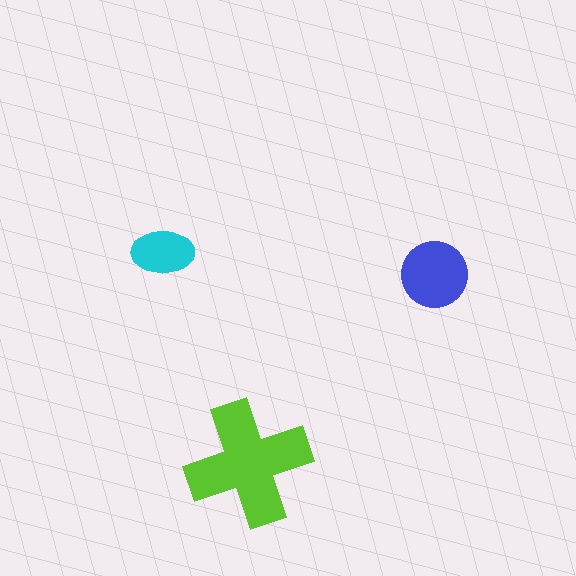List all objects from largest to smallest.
The lime cross, the blue circle, the cyan ellipse.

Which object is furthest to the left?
The cyan ellipse is leftmost.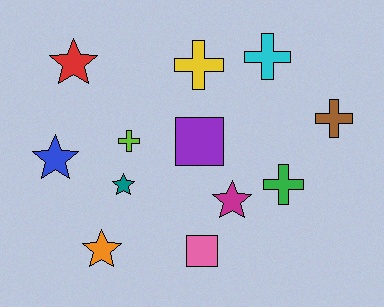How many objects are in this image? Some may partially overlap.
There are 12 objects.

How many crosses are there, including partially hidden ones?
There are 5 crosses.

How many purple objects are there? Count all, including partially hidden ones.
There is 1 purple object.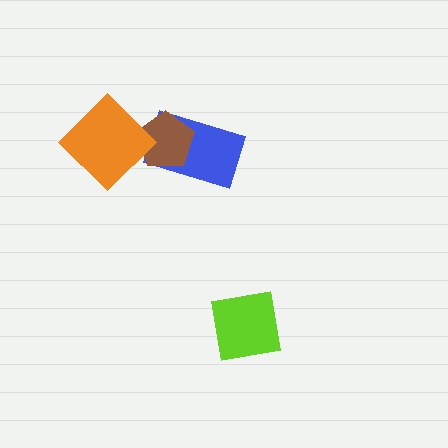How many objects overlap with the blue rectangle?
1 object overlaps with the blue rectangle.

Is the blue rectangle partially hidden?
Yes, it is partially covered by another shape.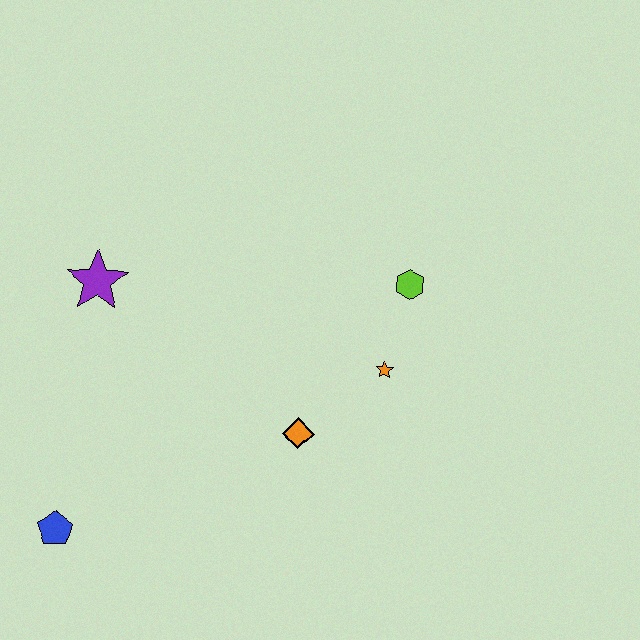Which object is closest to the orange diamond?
The orange star is closest to the orange diamond.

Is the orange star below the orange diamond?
No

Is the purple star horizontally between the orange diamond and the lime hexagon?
No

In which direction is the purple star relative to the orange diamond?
The purple star is to the left of the orange diamond.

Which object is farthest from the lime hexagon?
The blue pentagon is farthest from the lime hexagon.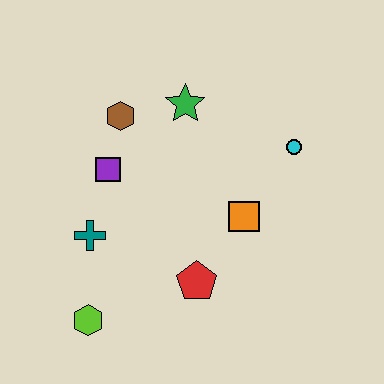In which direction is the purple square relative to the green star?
The purple square is to the left of the green star.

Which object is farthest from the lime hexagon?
The cyan circle is farthest from the lime hexagon.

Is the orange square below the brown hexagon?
Yes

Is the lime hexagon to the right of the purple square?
No